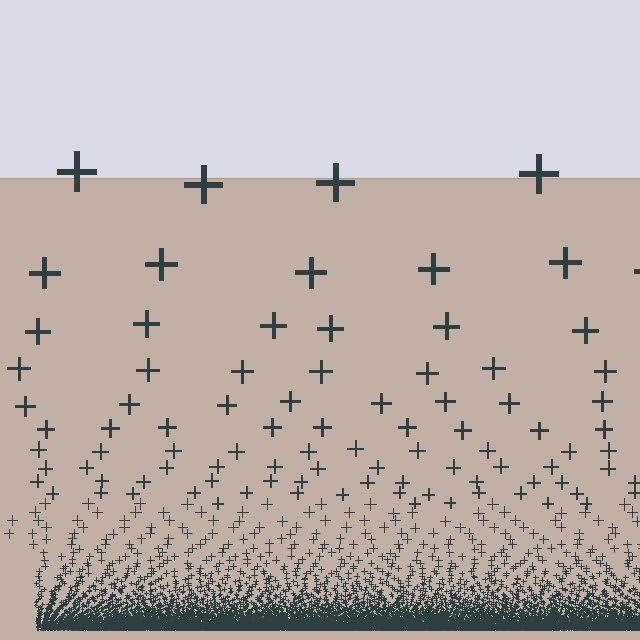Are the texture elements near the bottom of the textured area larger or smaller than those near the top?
Smaller. The gradient is inverted — elements near the bottom are smaller and denser.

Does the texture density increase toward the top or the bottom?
Density increases toward the bottom.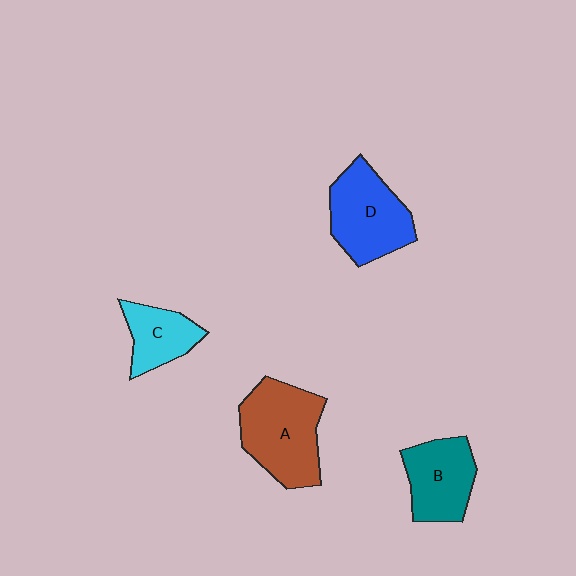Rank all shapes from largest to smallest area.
From largest to smallest: A (brown), D (blue), B (teal), C (cyan).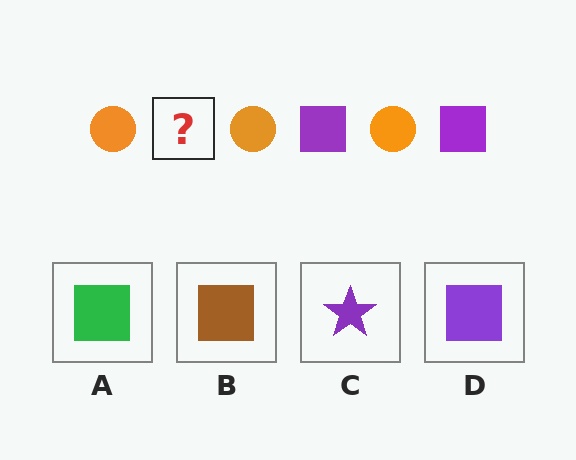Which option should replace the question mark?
Option D.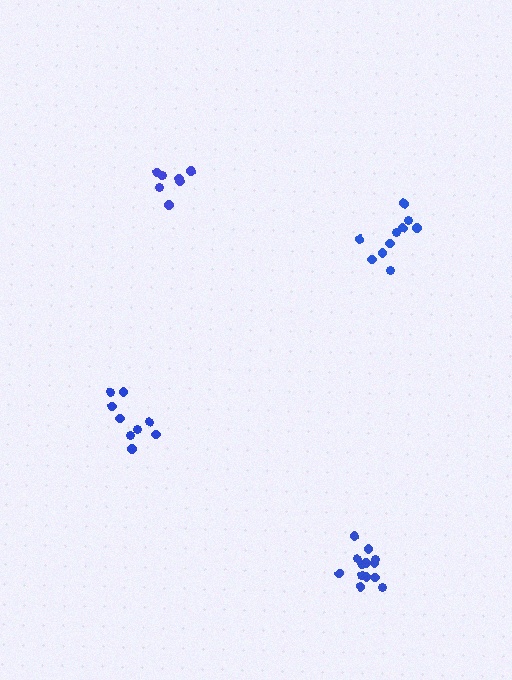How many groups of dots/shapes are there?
There are 4 groups.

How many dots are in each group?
Group 1: 10 dots, Group 2: 13 dots, Group 3: 8 dots, Group 4: 9 dots (40 total).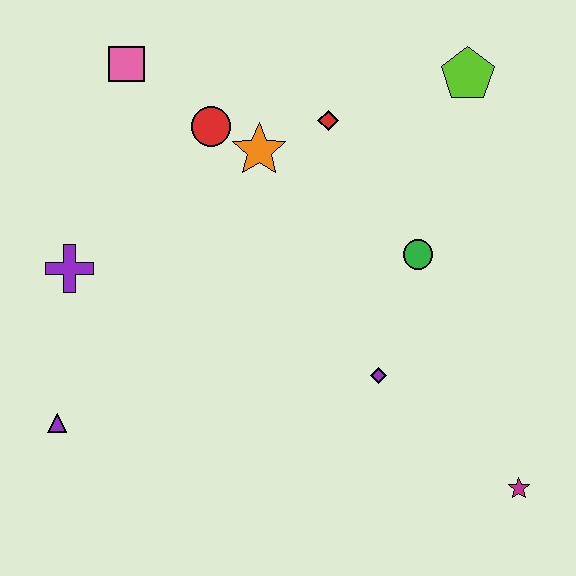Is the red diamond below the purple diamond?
No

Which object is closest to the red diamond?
The orange star is closest to the red diamond.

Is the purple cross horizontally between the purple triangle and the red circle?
Yes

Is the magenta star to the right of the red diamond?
Yes